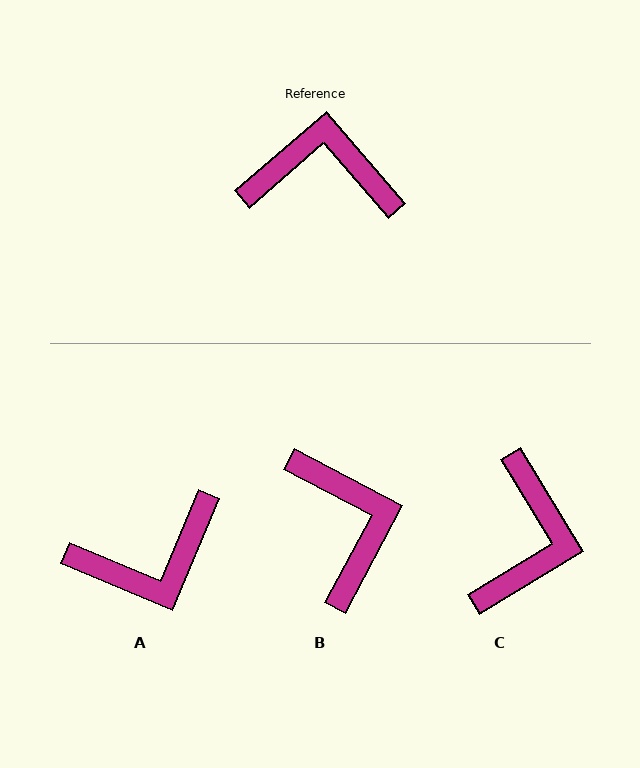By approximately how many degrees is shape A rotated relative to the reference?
Approximately 154 degrees clockwise.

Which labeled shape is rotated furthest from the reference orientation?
A, about 154 degrees away.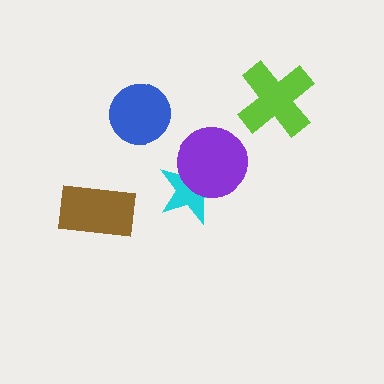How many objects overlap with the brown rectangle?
0 objects overlap with the brown rectangle.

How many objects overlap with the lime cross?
0 objects overlap with the lime cross.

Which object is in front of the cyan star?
The purple circle is in front of the cyan star.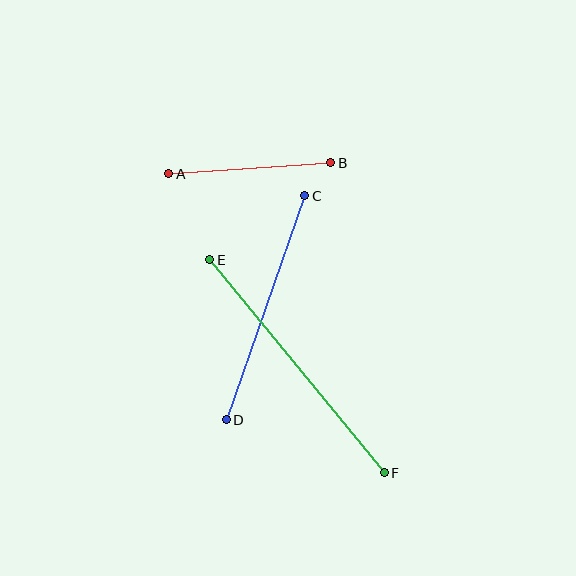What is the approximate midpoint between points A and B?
The midpoint is at approximately (250, 168) pixels.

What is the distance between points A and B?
The distance is approximately 163 pixels.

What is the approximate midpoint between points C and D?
The midpoint is at approximately (266, 308) pixels.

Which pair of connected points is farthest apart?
Points E and F are farthest apart.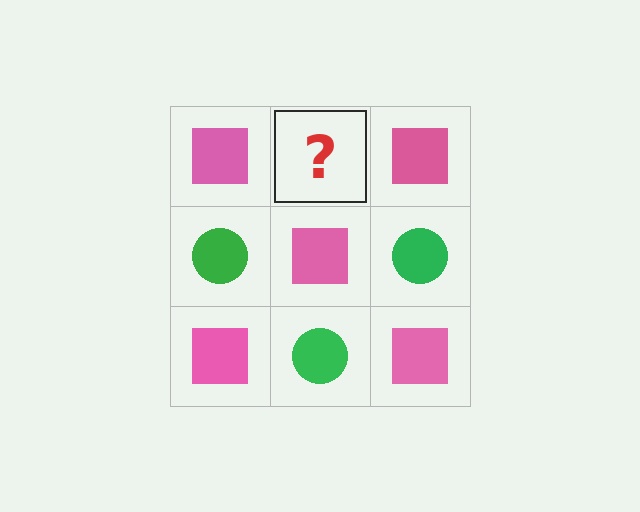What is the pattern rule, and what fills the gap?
The rule is that it alternates pink square and green circle in a checkerboard pattern. The gap should be filled with a green circle.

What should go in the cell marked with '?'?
The missing cell should contain a green circle.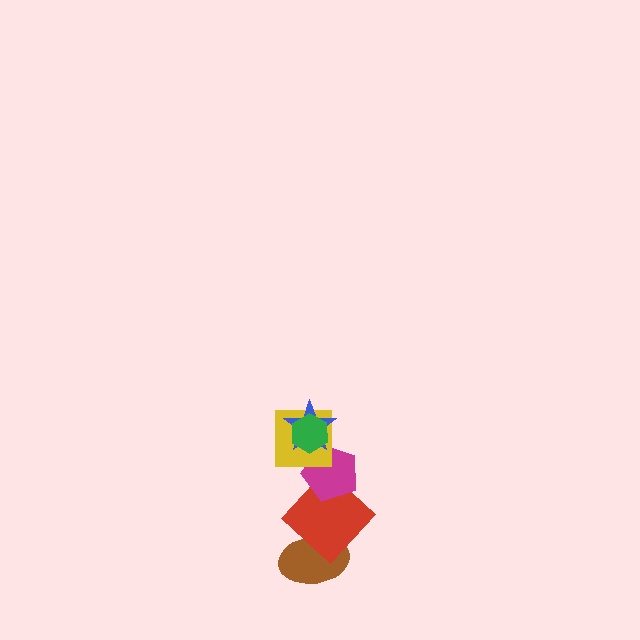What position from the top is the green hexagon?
The green hexagon is 1st from the top.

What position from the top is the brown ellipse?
The brown ellipse is 6th from the top.